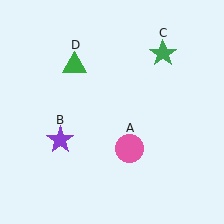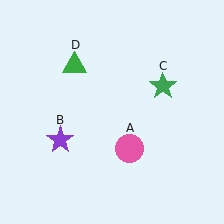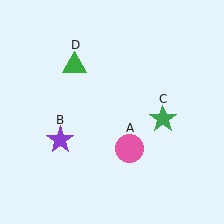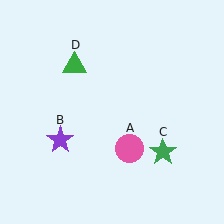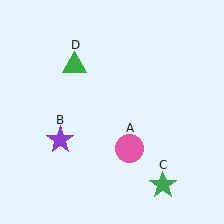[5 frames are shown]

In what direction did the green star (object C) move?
The green star (object C) moved down.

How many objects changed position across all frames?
1 object changed position: green star (object C).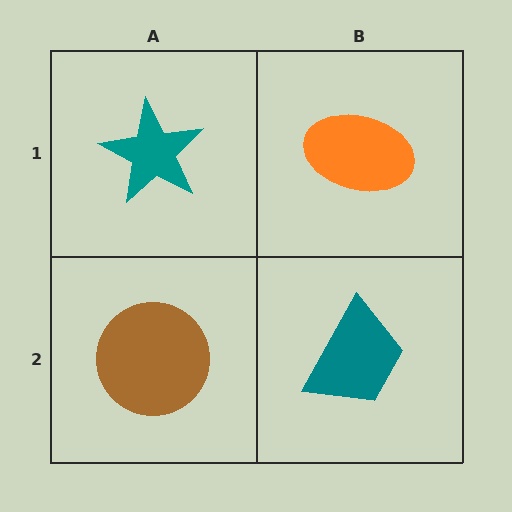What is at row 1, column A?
A teal star.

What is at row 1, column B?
An orange ellipse.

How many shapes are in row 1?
2 shapes.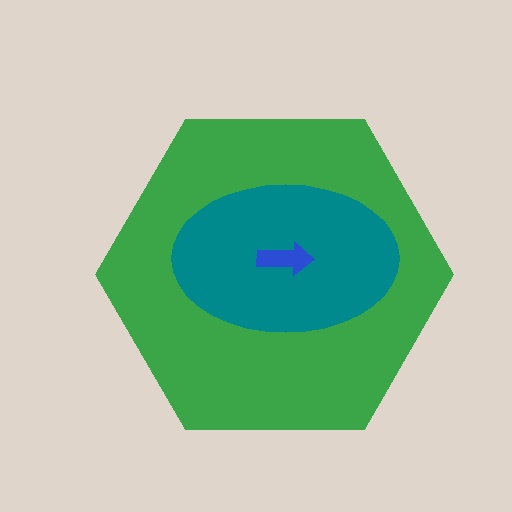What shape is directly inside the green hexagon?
The teal ellipse.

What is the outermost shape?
The green hexagon.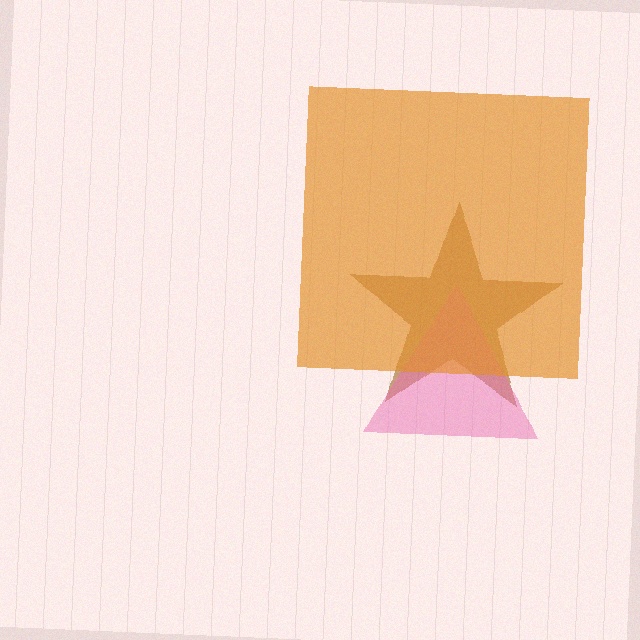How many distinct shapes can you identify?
There are 3 distinct shapes: a brown star, a pink triangle, an orange square.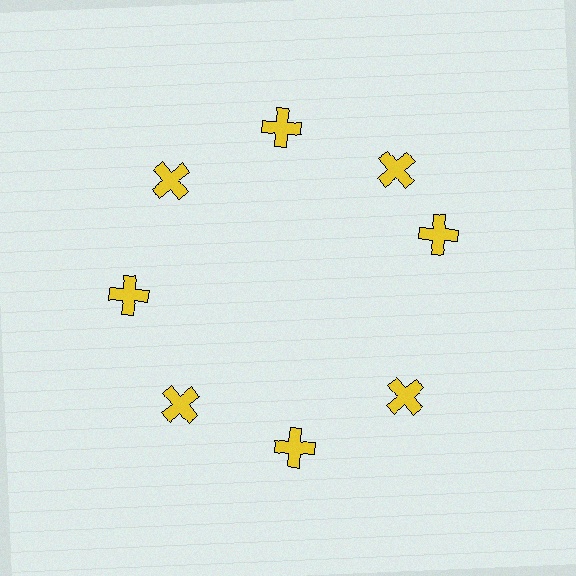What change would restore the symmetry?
The symmetry would be restored by rotating it back into even spacing with its neighbors so that all 8 crosses sit at equal angles and equal distance from the center.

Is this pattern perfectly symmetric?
No. The 8 yellow crosses are arranged in a ring, but one element near the 3 o'clock position is rotated out of alignment along the ring, breaking the 8-fold rotational symmetry.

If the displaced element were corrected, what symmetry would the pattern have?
It would have 8-fold rotational symmetry — the pattern would map onto itself every 45 degrees.